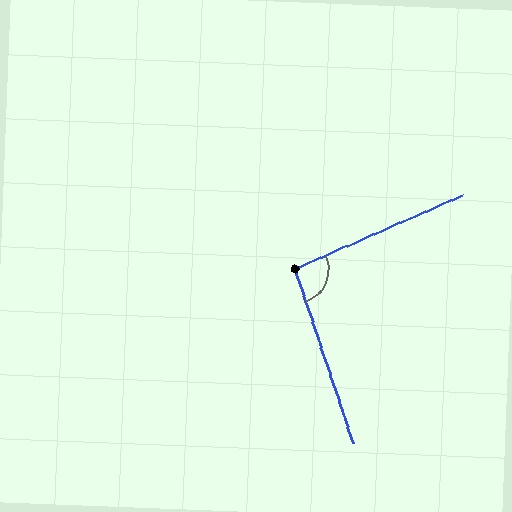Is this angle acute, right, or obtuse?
It is obtuse.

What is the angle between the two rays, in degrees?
Approximately 95 degrees.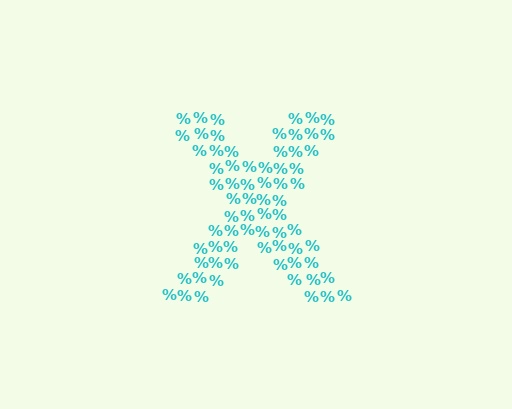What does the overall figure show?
The overall figure shows the letter X.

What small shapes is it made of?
It is made of small percent signs.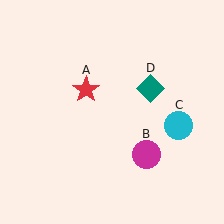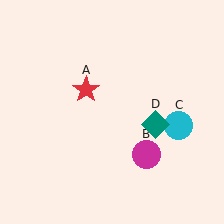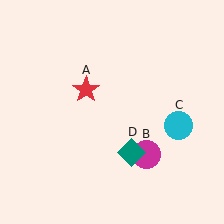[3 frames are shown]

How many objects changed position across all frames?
1 object changed position: teal diamond (object D).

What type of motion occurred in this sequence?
The teal diamond (object D) rotated clockwise around the center of the scene.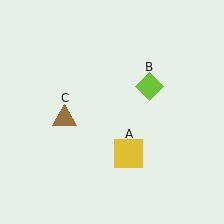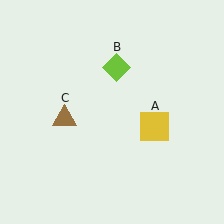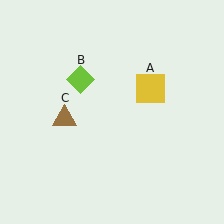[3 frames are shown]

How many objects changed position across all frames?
2 objects changed position: yellow square (object A), lime diamond (object B).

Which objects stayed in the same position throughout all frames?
Brown triangle (object C) remained stationary.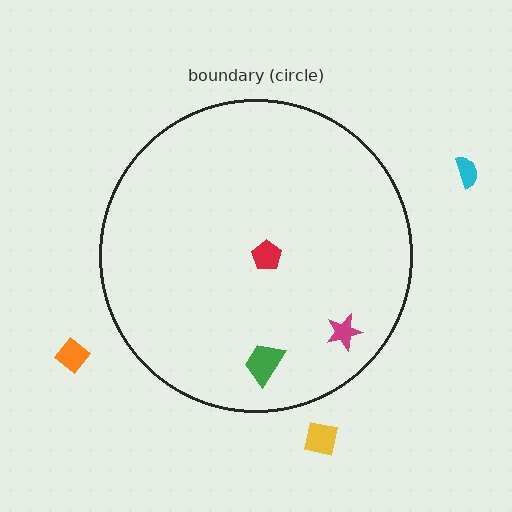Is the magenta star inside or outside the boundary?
Inside.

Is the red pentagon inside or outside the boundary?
Inside.